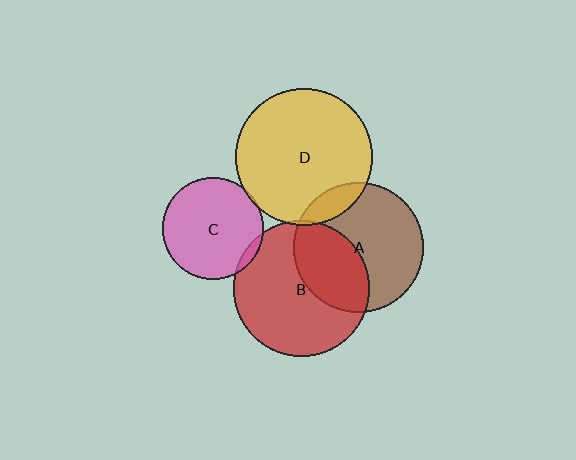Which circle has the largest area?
Circle D (yellow).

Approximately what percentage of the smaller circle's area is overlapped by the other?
Approximately 5%.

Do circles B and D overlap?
Yes.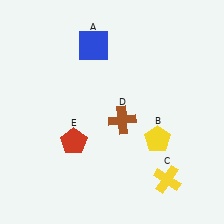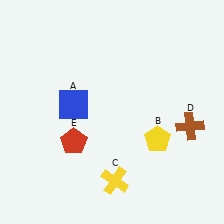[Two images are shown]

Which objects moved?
The objects that moved are: the blue square (A), the yellow cross (C), the brown cross (D).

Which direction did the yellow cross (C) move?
The yellow cross (C) moved left.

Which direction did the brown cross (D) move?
The brown cross (D) moved right.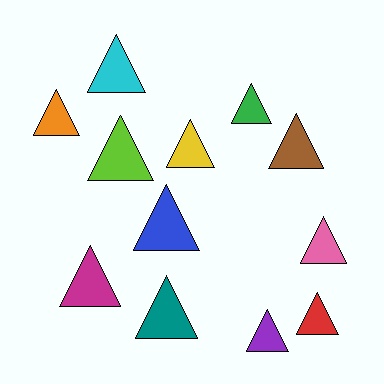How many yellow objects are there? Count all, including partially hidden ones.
There is 1 yellow object.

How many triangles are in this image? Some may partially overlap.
There are 12 triangles.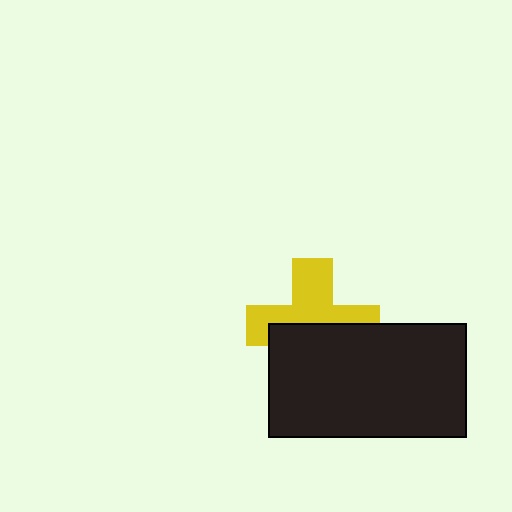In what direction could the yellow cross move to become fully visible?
The yellow cross could move up. That would shift it out from behind the black rectangle entirely.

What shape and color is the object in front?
The object in front is a black rectangle.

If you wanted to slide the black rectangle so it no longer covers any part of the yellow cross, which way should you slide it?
Slide it down — that is the most direct way to separate the two shapes.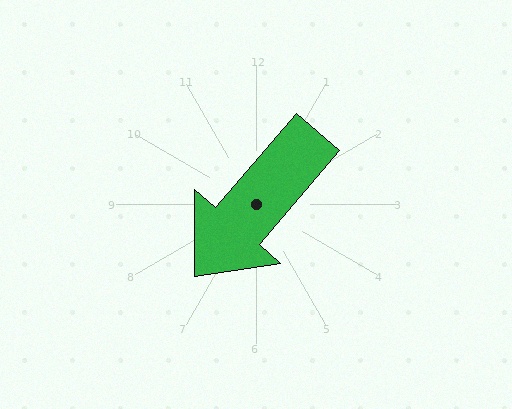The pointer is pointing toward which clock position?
Roughly 7 o'clock.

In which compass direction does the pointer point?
Southwest.